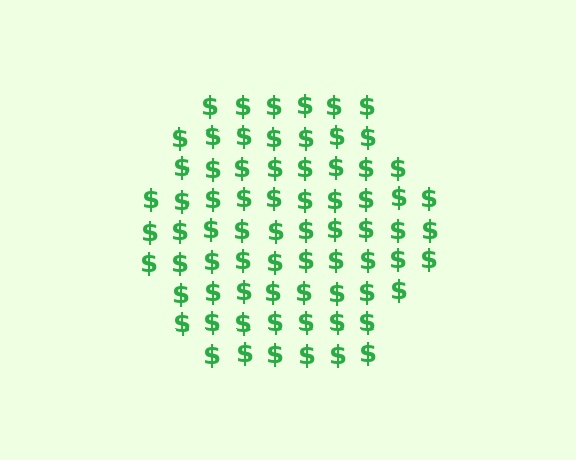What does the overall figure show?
The overall figure shows a hexagon.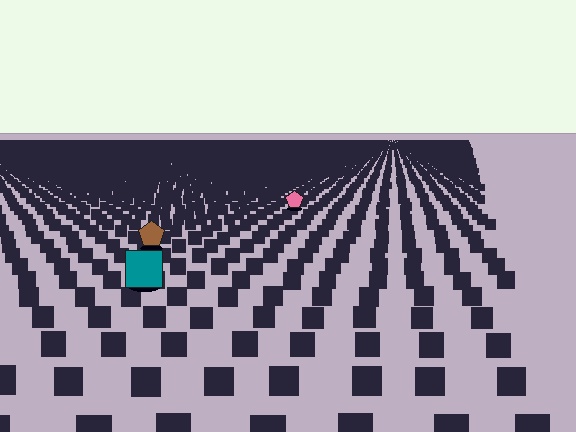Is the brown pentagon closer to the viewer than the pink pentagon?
Yes. The brown pentagon is closer — you can tell from the texture gradient: the ground texture is coarser near it.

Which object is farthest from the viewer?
The pink pentagon is farthest from the viewer. It appears smaller and the ground texture around it is denser.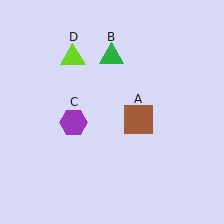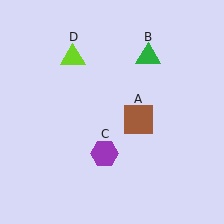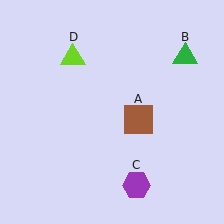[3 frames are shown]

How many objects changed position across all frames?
2 objects changed position: green triangle (object B), purple hexagon (object C).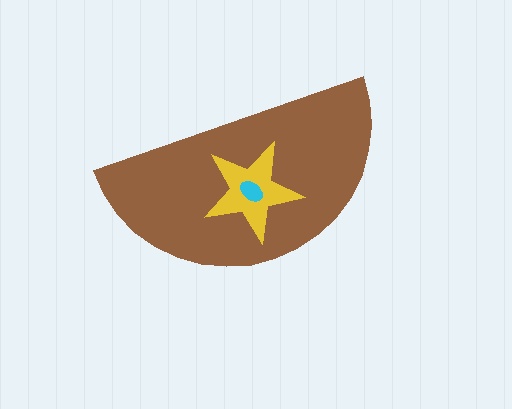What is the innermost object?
The cyan ellipse.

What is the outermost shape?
The brown semicircle.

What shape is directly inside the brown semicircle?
The yellow star.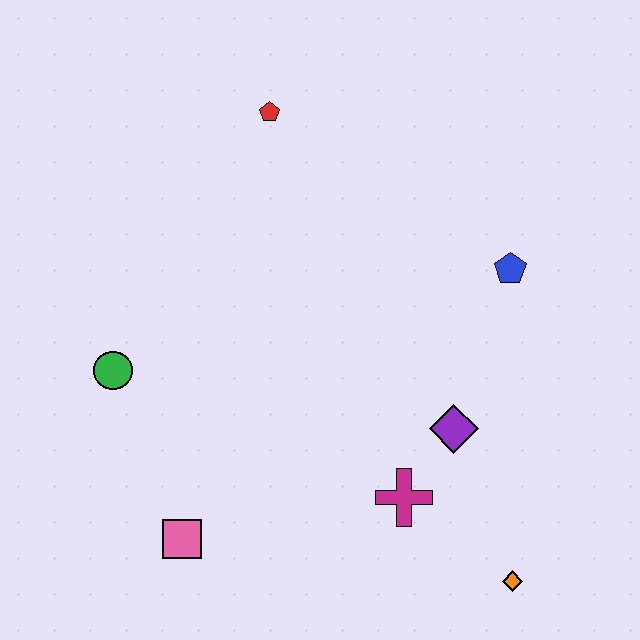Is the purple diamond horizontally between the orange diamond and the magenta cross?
Yes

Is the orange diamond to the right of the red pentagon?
Yes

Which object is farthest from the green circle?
The orange diamond is farthest from the green circle.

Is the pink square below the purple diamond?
Yes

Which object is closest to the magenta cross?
The purple diamond is closest to the magenta cross.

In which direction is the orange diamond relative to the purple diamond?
The orange diamond is below the purple diamond.